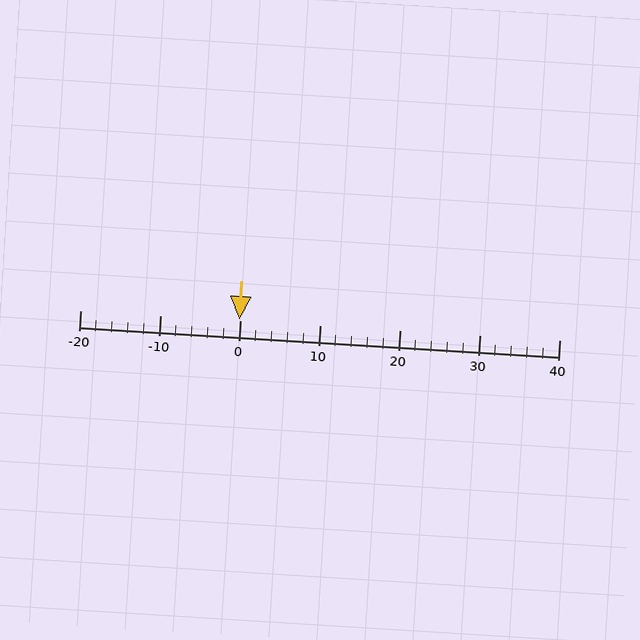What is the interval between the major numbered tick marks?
The major tick marks are spaced 10 units apart.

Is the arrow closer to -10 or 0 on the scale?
The arrow is closer to 0.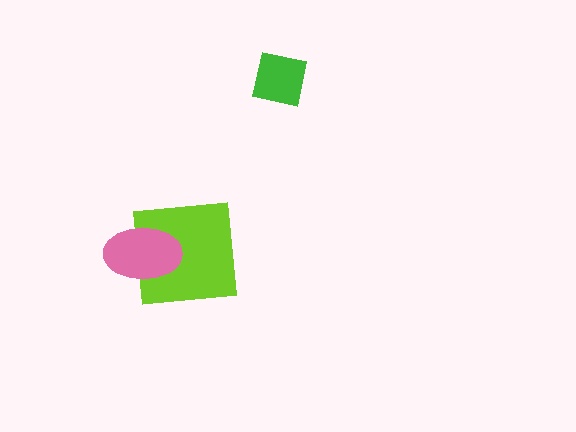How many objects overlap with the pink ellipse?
1 object overlaps with the pink ellipse.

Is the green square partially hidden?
No, no other shape covers it.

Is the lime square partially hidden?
Yes, it is partially covered by another shape.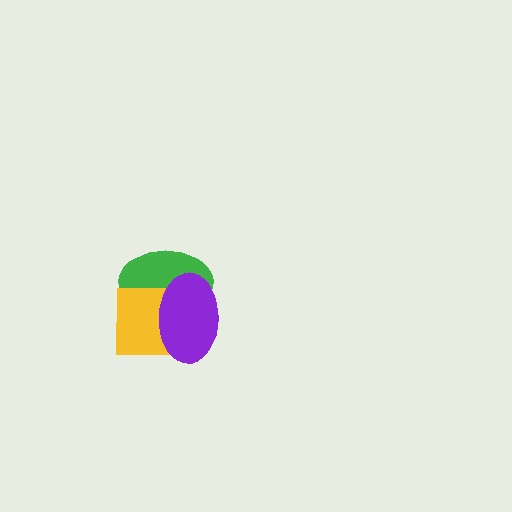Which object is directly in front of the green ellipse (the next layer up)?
The yellow square is directly in front of the green ellipse.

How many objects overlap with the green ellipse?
2 objects overlap with the green ellipse.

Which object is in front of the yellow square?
The purple ellipse is in front of the yellow square.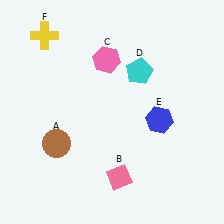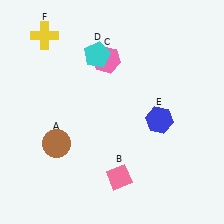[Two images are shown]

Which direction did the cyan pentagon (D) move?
The cyan pentagon (D) moved left.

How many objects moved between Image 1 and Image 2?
1 object moved between the two images.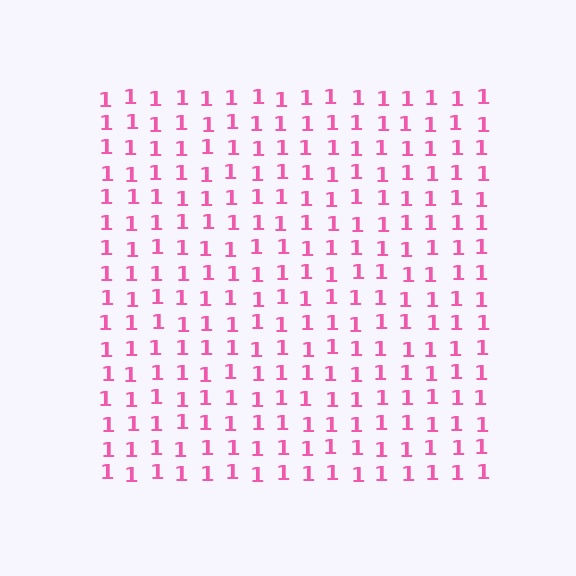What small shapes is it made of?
It is made of small digit 1's.